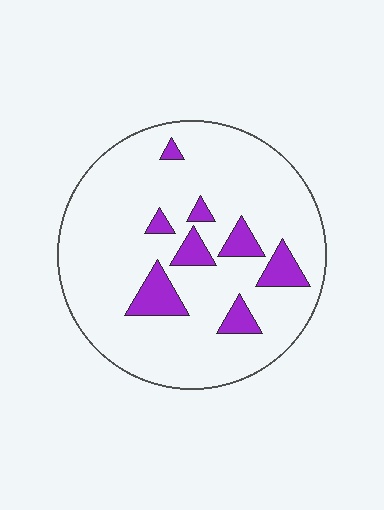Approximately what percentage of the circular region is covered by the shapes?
Approximately 15%.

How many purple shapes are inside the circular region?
8.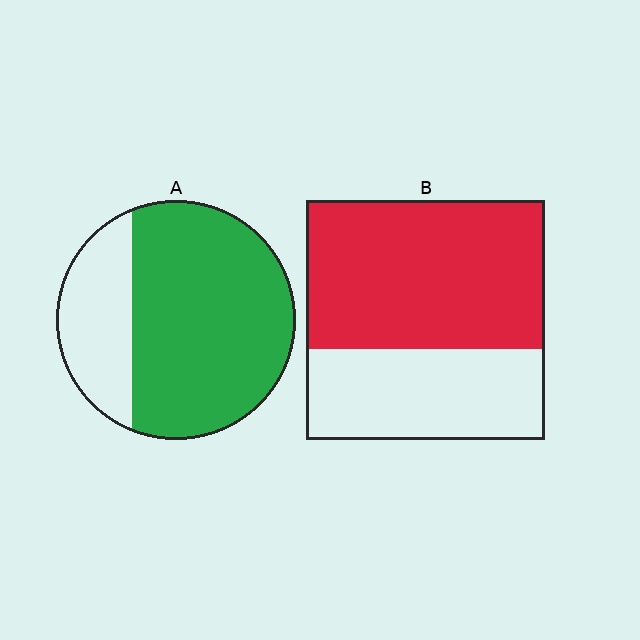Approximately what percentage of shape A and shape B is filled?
A is approximately 75% and B is approximately 60%.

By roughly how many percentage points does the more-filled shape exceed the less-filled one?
By roughly 10 percentage points (A over B).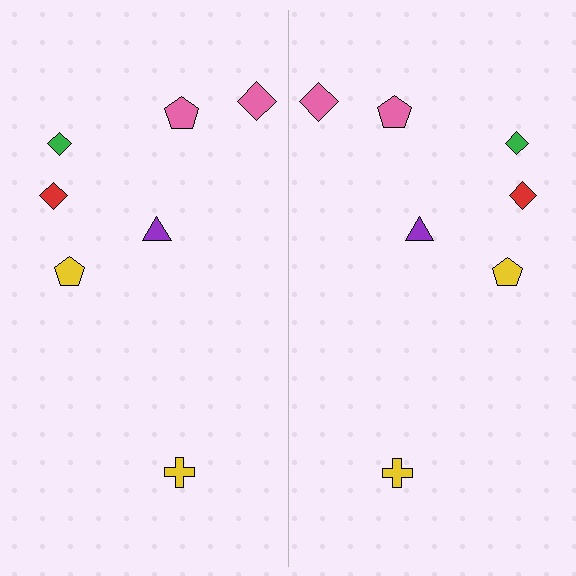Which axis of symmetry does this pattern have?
The pattern has a vertical axis of symmetry running through the center of the image.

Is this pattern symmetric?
Yes, this pattern has bilateral (reflection) symmetry.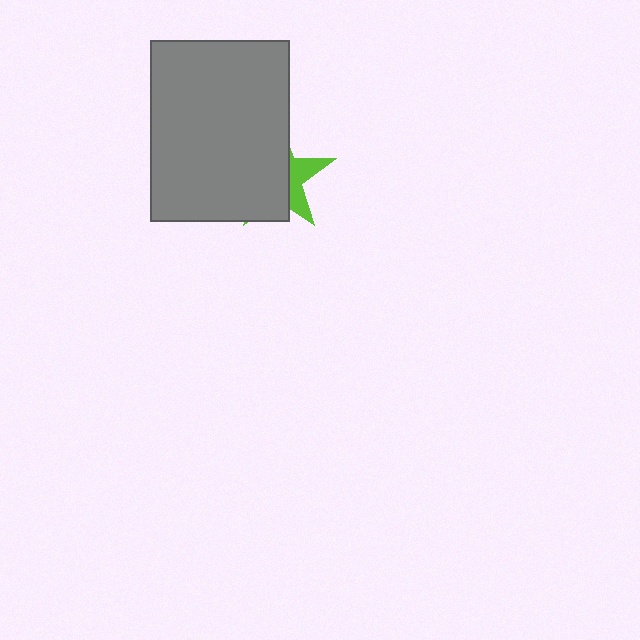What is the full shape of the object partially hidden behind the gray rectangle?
The partially hidden object is a lime star.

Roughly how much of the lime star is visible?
A small part of it is visible (roughly 32%).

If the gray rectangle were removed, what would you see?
You would see the complete lime star.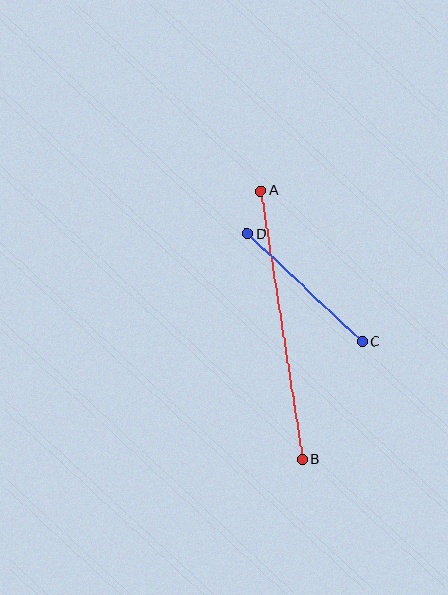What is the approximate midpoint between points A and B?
The midpoint is at approximately (282, 325) pixels.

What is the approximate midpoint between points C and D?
The midpoint is at approximately (305, 288) pixels.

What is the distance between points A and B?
The distance is approximately 272 pixels.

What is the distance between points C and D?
The distance is approximately 158 pixels.